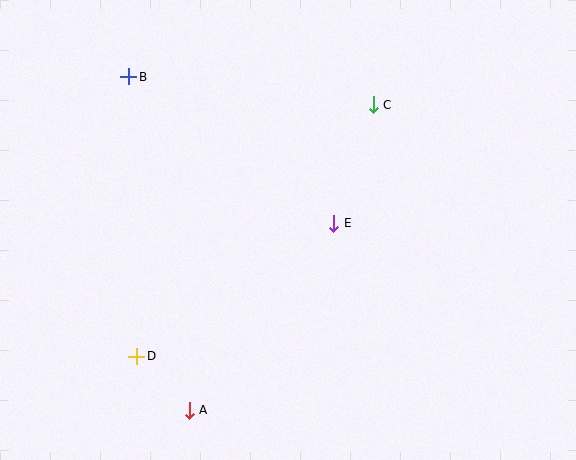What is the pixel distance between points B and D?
The distance between B and D is 279 pixels.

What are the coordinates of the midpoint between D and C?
The midpoint between D and C is at (255, 230).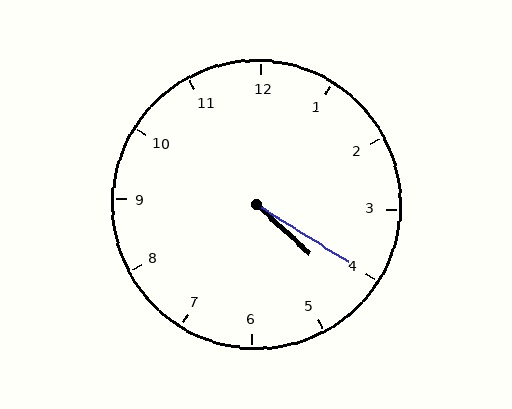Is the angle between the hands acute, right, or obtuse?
It is acute.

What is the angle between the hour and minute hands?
Approximately 10 degrees.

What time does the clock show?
4:20.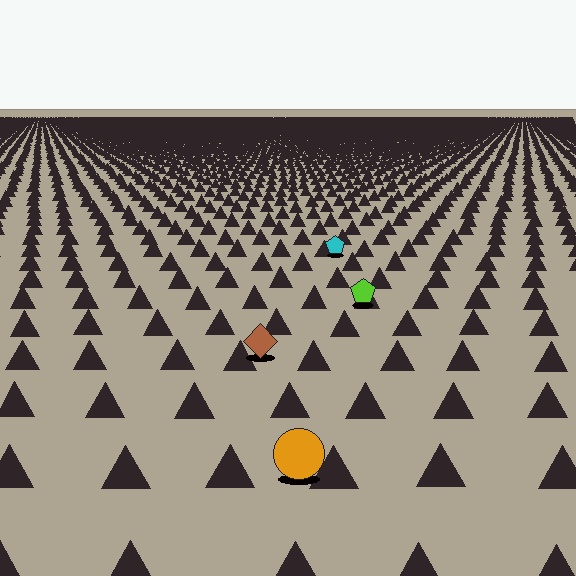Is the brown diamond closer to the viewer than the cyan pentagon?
Yes. The brown diamond is closer — you can tell from the texture gradient: the ground texture is coarser near it.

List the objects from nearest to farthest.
From nearest to farthest: the orange circle, the brown diamond, the lime pentagon, the cyan pentagon.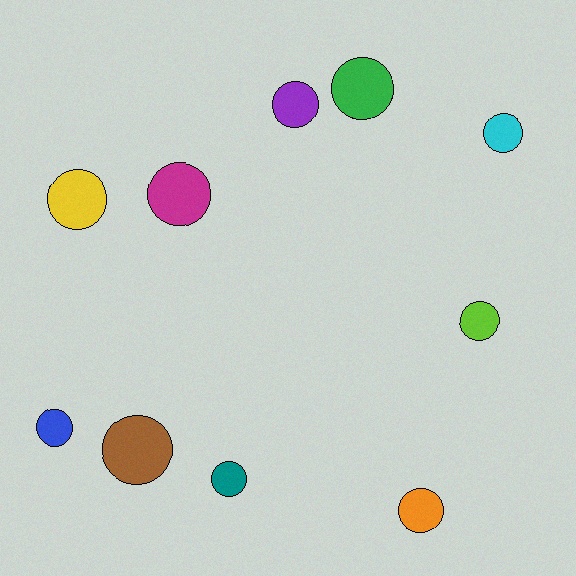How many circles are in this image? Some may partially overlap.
There are 10 circles.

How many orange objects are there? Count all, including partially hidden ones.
There is 1 orange object.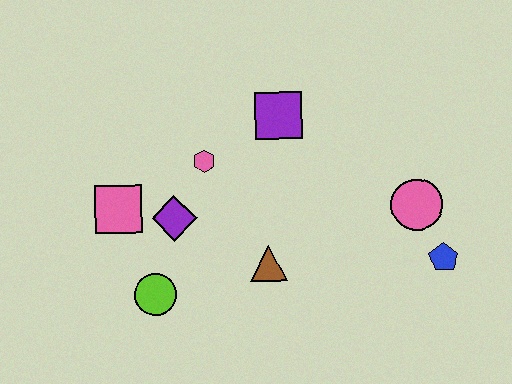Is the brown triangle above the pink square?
No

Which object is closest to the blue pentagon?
The pink circle is closest to the blue pentagon.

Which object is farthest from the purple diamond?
The blue pentagon is farthest from the purple diamond.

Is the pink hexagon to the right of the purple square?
No